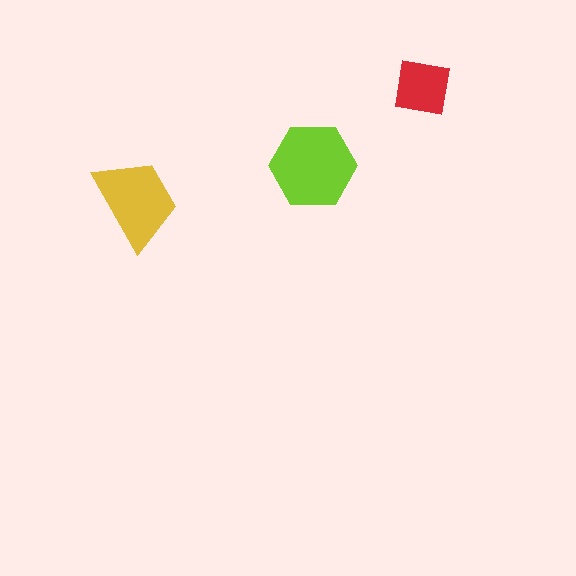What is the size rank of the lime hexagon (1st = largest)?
1st.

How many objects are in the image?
There are 3 objects in the image.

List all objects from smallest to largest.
The red square, the yellow trapezoid, the lime hexagon.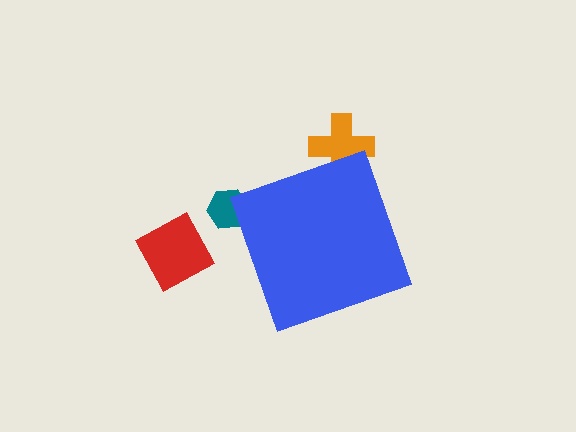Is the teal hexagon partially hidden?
Yes, the teal hexagon is partially hidden behind the blue diamond.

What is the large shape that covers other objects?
A blue diamond.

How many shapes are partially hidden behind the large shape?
2 shapes are partially hidden.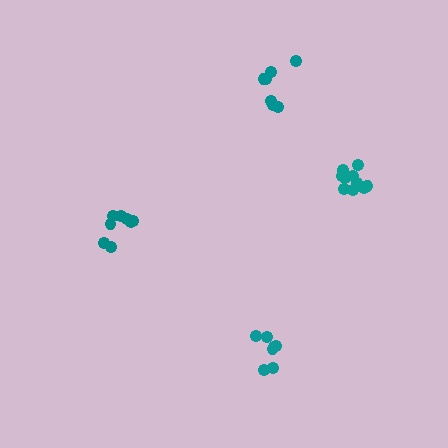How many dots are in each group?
Group 1: 7 dots, Group 2: 11 dots, Group 3: 8 dots, Group 4: 7 dots (33 total).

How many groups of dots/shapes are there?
There are 4 groups.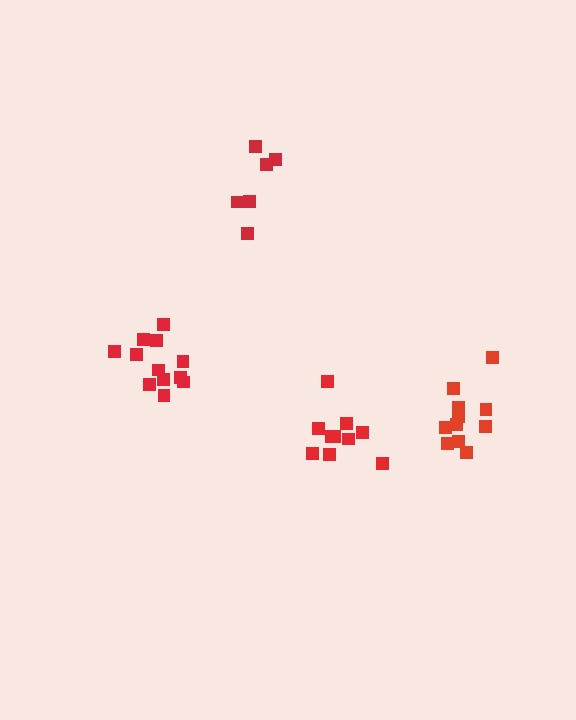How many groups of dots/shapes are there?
There are 4 groups.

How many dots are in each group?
Group 1: 12 dots, Group 2: 11 dots, Group 3: 6 dots, Group 4: 10 dots (39 total).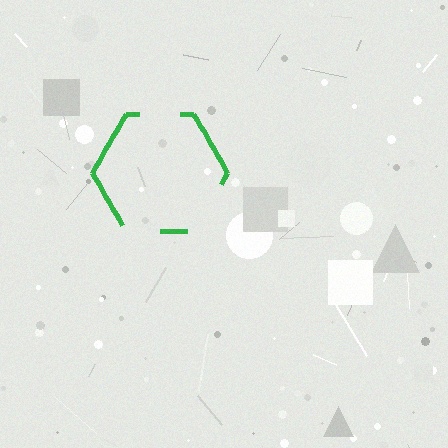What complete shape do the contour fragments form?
The contour fragments form a hexagon.